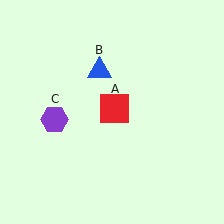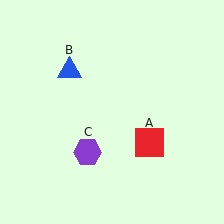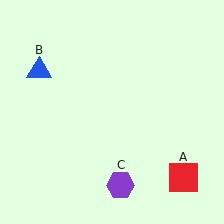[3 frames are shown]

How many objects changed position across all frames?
3 objects changed position: red square (object A), blue triangle (object B), purple hexagon (object C).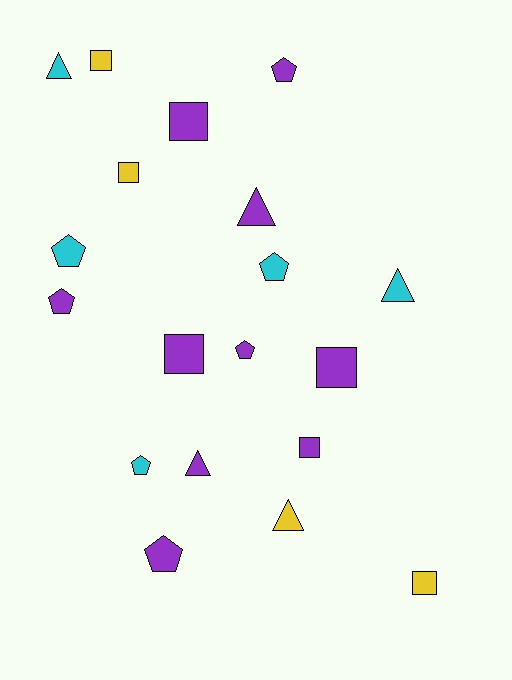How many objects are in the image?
There are 19 objects.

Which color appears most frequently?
Purple, with 10 objects.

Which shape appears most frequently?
Square, with 7 objects.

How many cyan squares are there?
There are no cyan squares.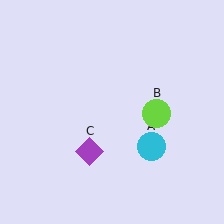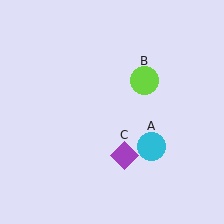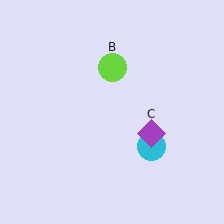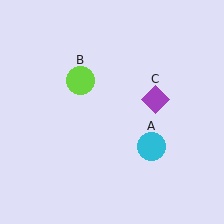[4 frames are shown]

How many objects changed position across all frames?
2 objects changed position: lime circle (object B), purple diamond (object C).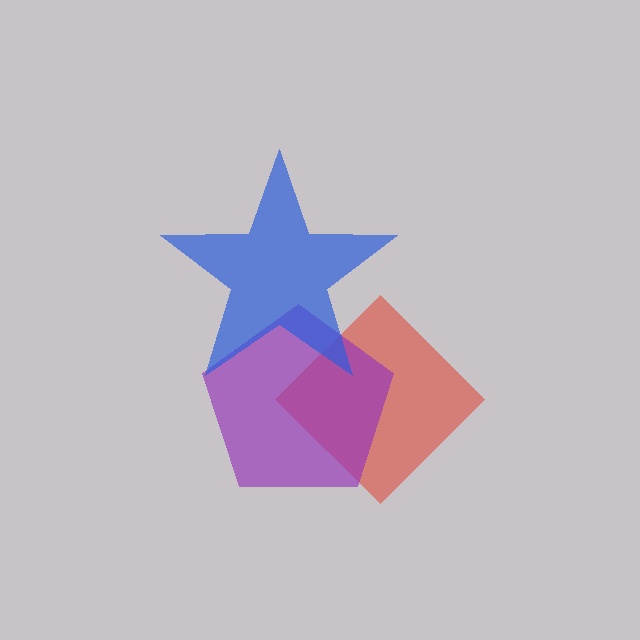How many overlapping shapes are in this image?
There are 3 overlapping shapes in the image.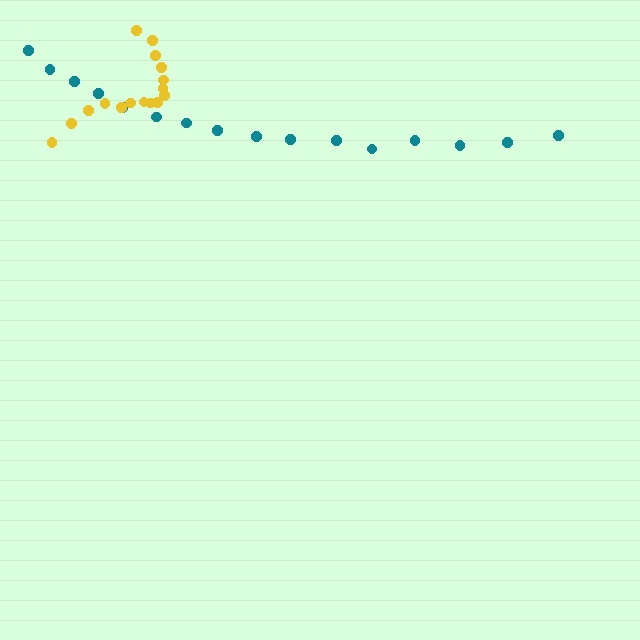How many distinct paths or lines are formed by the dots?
There are 2 distinct paths.